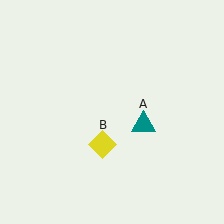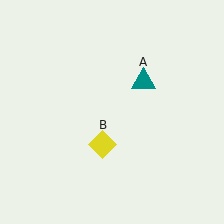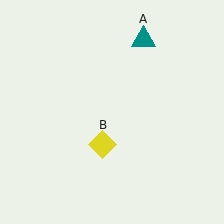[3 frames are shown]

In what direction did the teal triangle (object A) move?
The teal triangle (object A) moved up.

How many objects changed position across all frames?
1 object changed position: teal triangle (object A).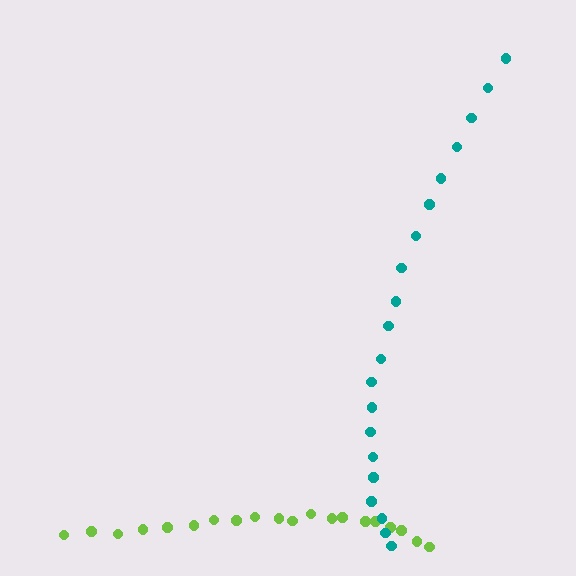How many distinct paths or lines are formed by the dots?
There are 2 distinct paths.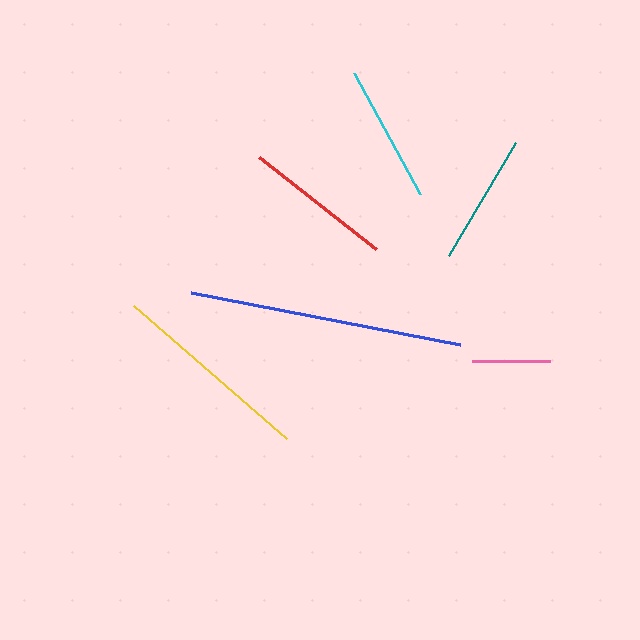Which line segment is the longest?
The blue line is the longest at approximately 274 pixels.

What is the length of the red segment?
The red segment is approximately 148 pixels long.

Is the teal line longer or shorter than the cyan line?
The cyan line is longer than the teal line.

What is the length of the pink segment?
The pink segment is approximately 78 pixels long.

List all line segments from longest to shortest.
From longest to shortest: blue, yellow, red, cyan, teal, pink.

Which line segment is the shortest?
The pink line is the shortest at approximately 78 pixels.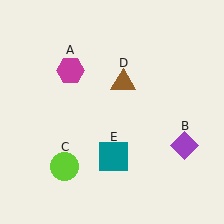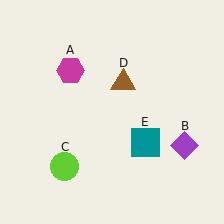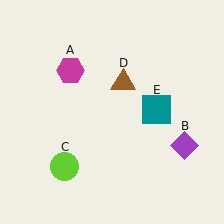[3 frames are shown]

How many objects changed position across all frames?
1 object changed position: teal square (object E).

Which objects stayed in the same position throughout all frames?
Magenta hexagon (object A) and purple diamond (object B) and lime circle (object C) and brown triangle (object D) remained stationary.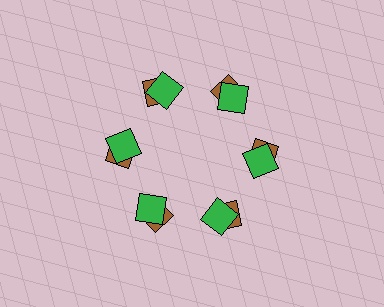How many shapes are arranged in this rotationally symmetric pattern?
There are 12 shapes, arranged in 6 groups of 2.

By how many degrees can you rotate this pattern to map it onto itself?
The pattern maps onto itself every 60 degrees of rotation.